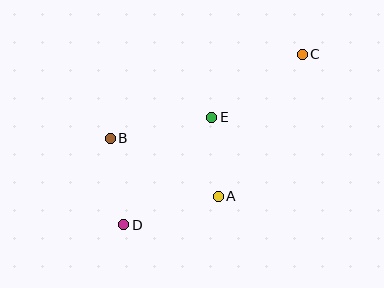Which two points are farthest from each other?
Points C and D are farthest from each other.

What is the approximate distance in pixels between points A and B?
The distance between A and B is approximately 123 pixels.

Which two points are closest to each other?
Points A and E are closest to each other.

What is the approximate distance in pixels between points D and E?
The distance between D and E is approximately 139 pixels.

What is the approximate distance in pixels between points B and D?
The distance between B and D is approximately 88 pixels.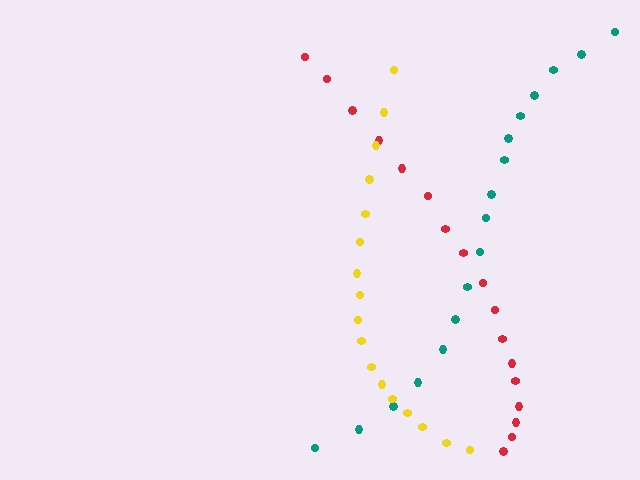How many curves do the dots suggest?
There are 3 distinct paths.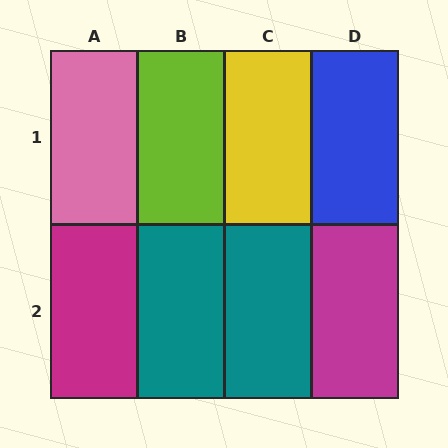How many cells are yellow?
1 cell is yellow.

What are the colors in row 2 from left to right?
Magenta, teal, teal, magenta.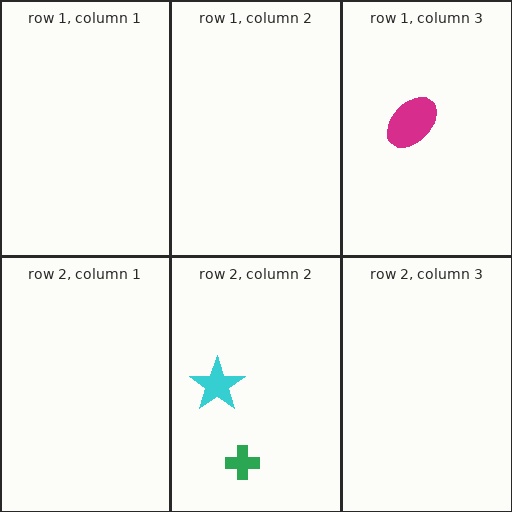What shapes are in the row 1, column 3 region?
The magenta ellipse.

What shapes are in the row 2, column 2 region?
The cyan star, the green cross.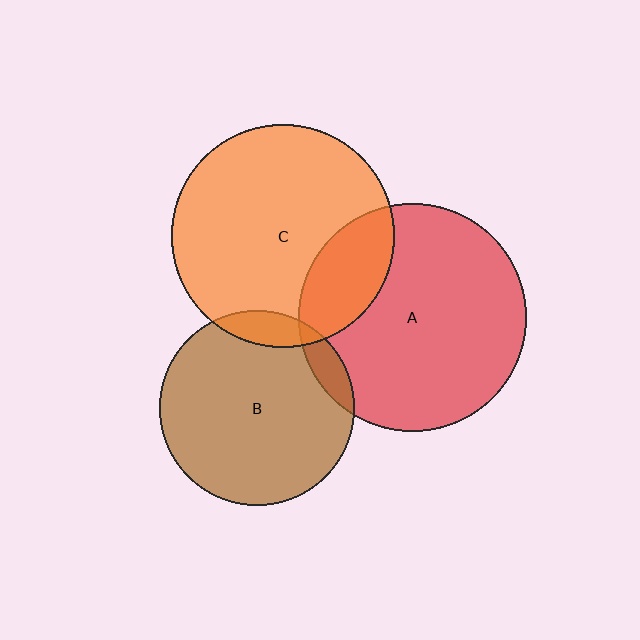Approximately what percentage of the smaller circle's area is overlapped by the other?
Approximately 20%.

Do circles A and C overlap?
Yes.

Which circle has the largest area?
Circle A (red).